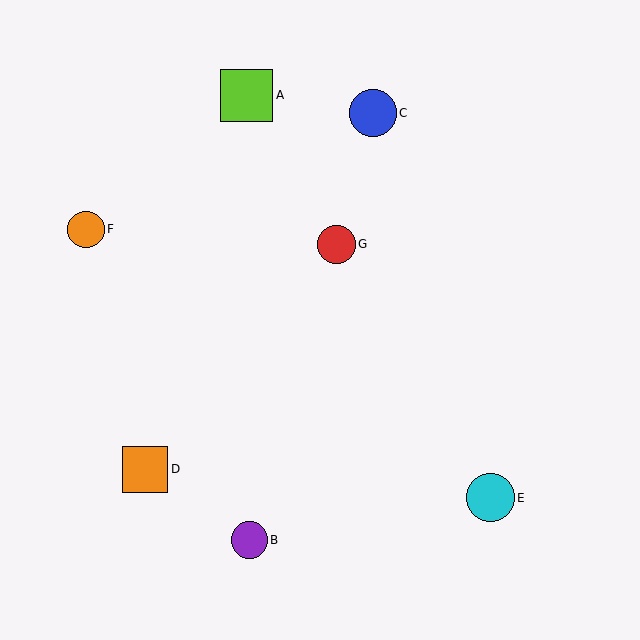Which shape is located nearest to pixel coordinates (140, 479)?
The orange square (labeled D) at (145, 469) is nearest to that location.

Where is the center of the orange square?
The center of the orange square is at (145, 469).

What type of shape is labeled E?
Shape E is a cyan circle.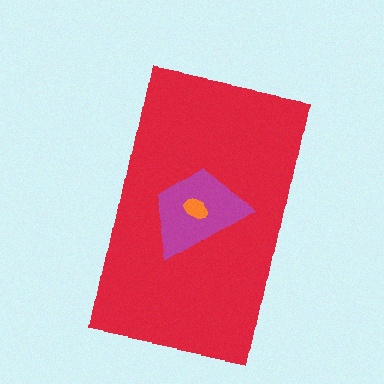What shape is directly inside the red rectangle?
The magenta trapezoid.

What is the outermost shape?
The red rectangle.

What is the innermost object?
The orange ellipse.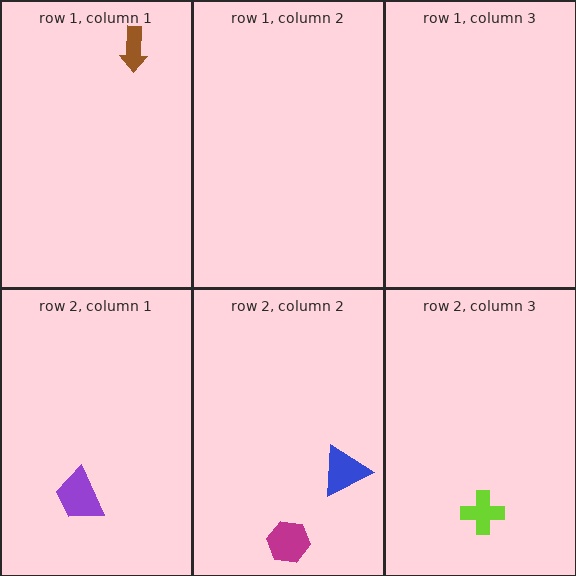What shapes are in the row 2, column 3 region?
The lime cross.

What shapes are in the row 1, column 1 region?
The brown arrow.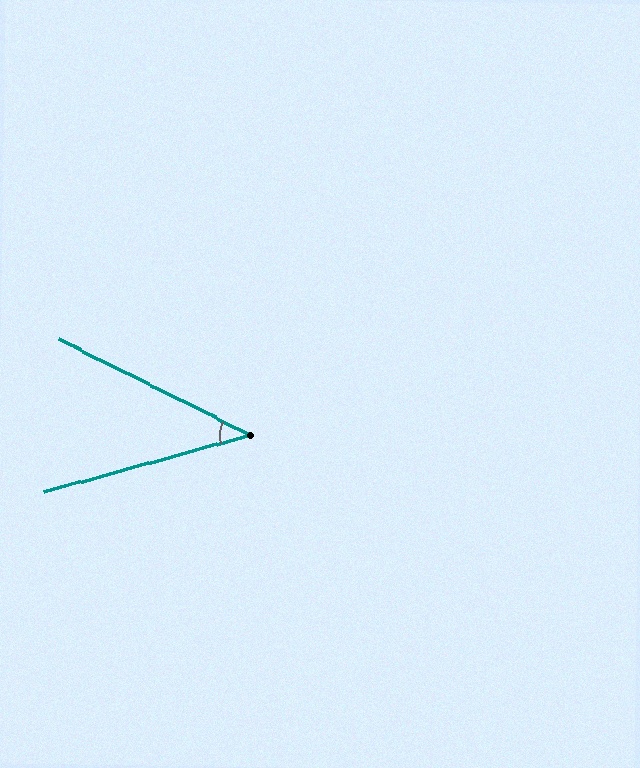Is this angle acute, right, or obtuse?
It is acute.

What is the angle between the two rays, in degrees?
Approximately 42 degrees.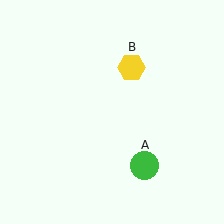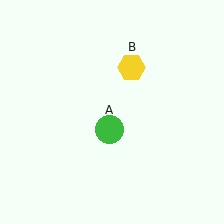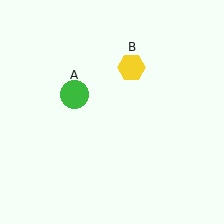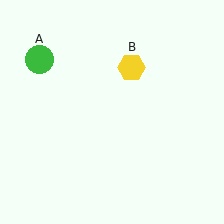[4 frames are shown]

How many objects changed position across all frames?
1 object changed position: green circle (object A).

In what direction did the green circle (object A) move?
The green circle (object A) moved up and to the left.